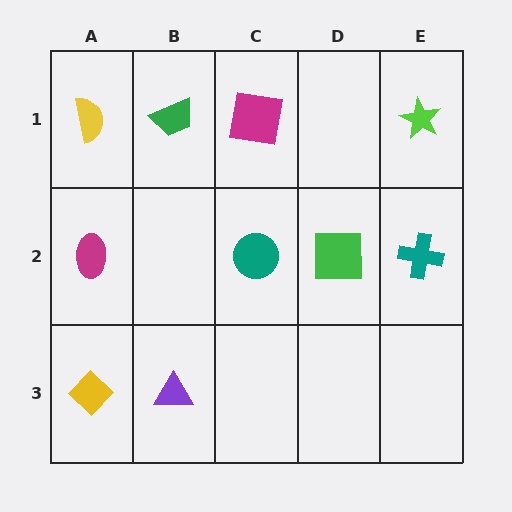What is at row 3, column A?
A yellow diamond.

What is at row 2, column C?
A teal circle.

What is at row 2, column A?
A magenta ellipse.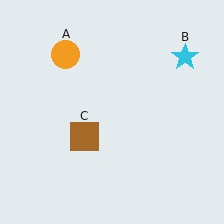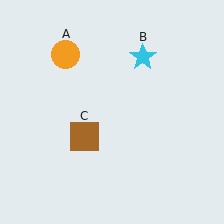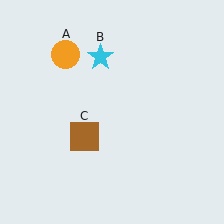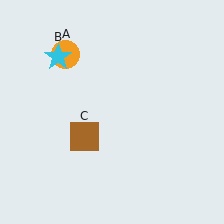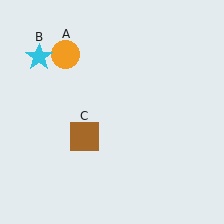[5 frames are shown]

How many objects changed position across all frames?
1 object changed position: cyan star (object B).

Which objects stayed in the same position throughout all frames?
Orange circle (object A) and brown square (object C) remained stationary.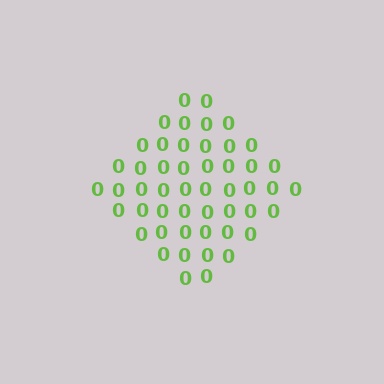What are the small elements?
The small elements are digit 0's.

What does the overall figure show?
The overall figure shows a diamond.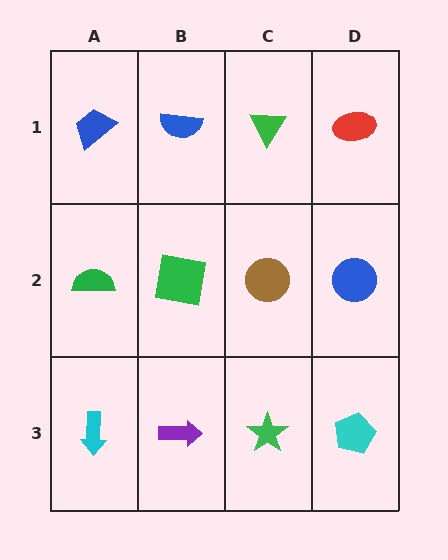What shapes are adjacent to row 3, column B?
A green square (row 2, column B), a cyan arrow (row 3, column A), a green star (row 3, column C).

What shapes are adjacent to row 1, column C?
A brown circle (row 2, column C), a blue semicircle (row 1, column B), a red ellipse (row 1, column D).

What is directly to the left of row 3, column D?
A green star.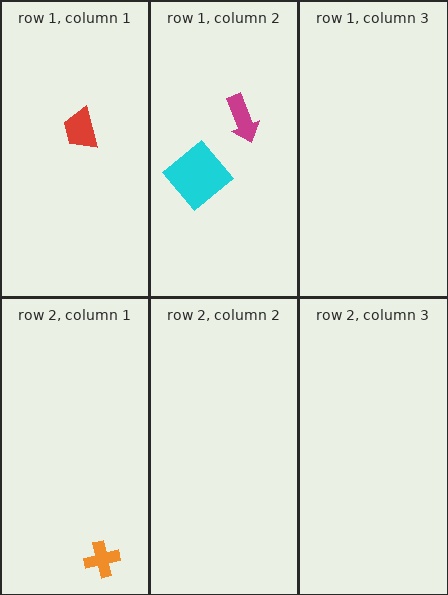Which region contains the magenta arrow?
The row 1, column 2 region.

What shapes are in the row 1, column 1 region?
The red trapezoid.